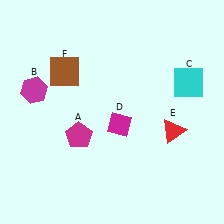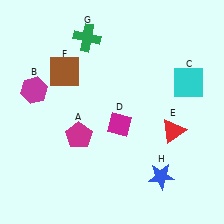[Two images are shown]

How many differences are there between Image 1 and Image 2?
There are 2 differences between the two images.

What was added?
A green cross (G), a blue star (H) were added in Image 2.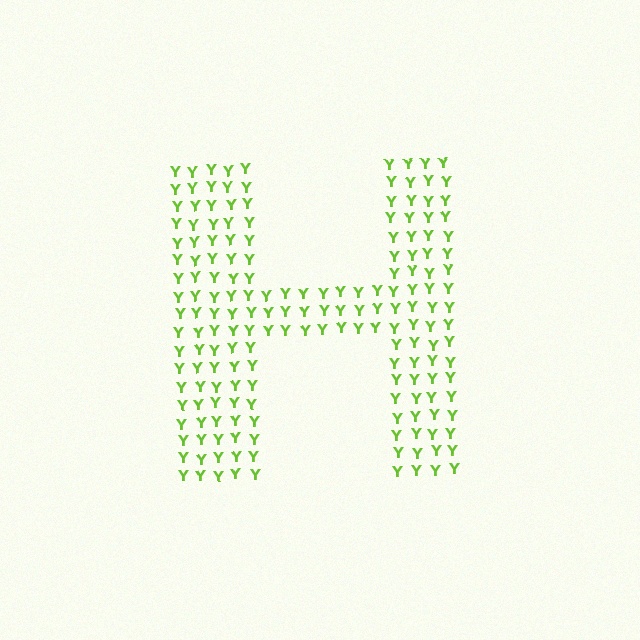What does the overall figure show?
The overall figure shows the letter H.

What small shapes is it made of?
It is made of small letter Y's.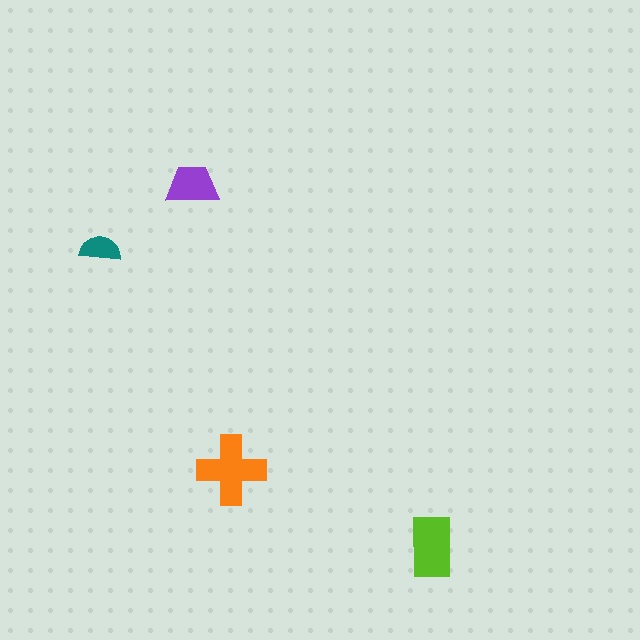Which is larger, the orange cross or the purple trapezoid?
The orange cross.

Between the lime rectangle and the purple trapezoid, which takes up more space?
The lime rectangle.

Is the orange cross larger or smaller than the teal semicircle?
Larger.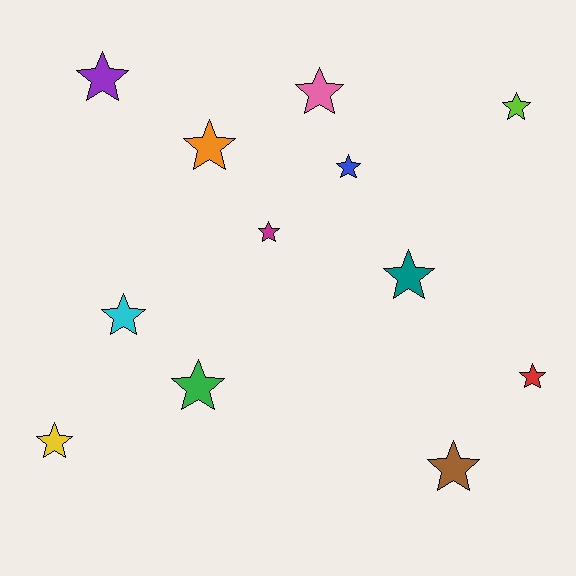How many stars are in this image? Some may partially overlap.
There are 12 stars.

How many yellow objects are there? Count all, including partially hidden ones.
There is 1 yellow object.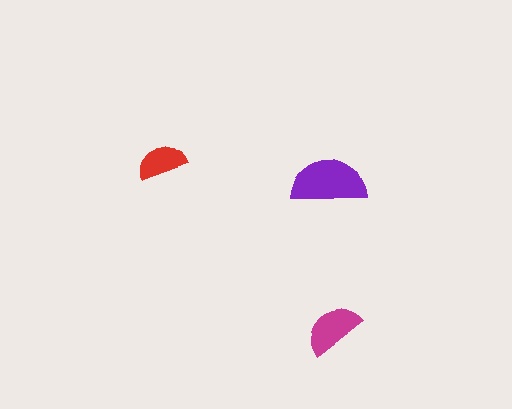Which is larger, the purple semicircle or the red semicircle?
The purple one.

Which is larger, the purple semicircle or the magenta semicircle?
The purple one.